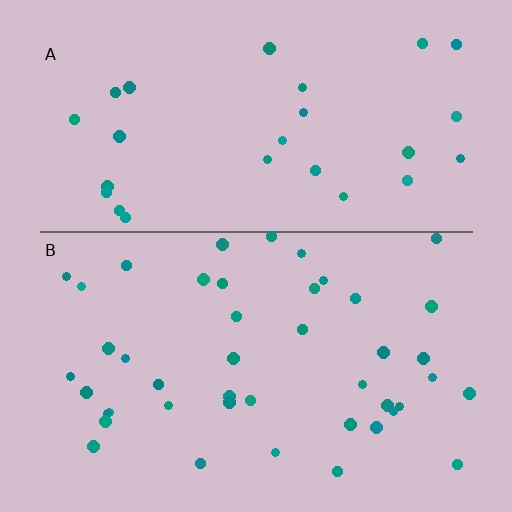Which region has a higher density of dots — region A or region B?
B (the bottom).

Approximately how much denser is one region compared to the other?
Approximately 1.6× — region B over region A.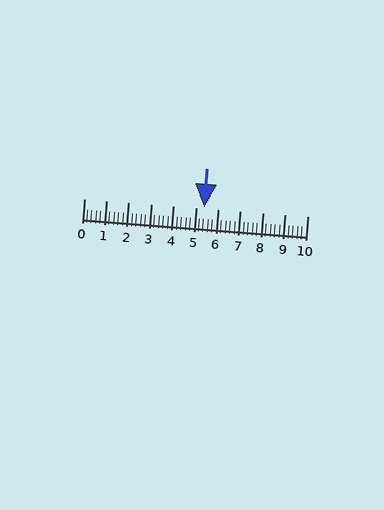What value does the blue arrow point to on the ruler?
The blue arrow points to approximately 5.4.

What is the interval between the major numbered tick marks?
The major tick marks are spaced 1 units apart.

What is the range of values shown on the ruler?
The ruler shows values from 0 to 10.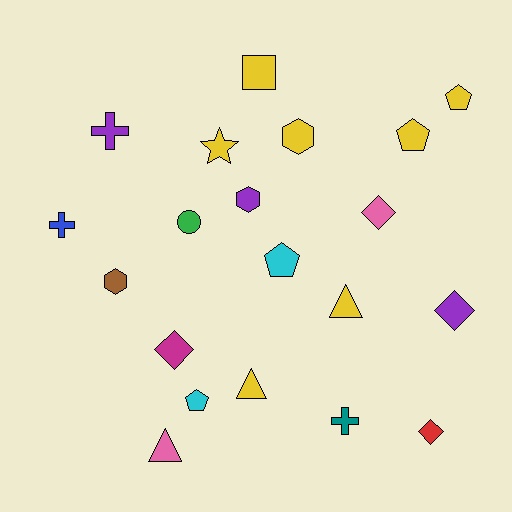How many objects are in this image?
There are 20 objects.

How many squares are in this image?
There is 1 square.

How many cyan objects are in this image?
There are 2 cyan objects.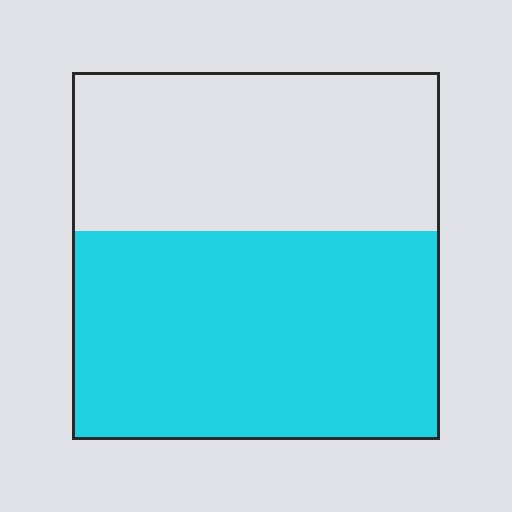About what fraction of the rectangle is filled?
About three fifths (3/5).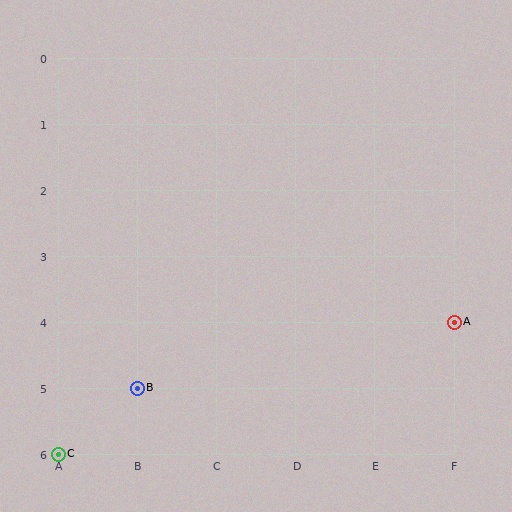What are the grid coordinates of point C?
Point C is at grid coordinates (A, 6).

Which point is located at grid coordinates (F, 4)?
Point A is at (F, 4).